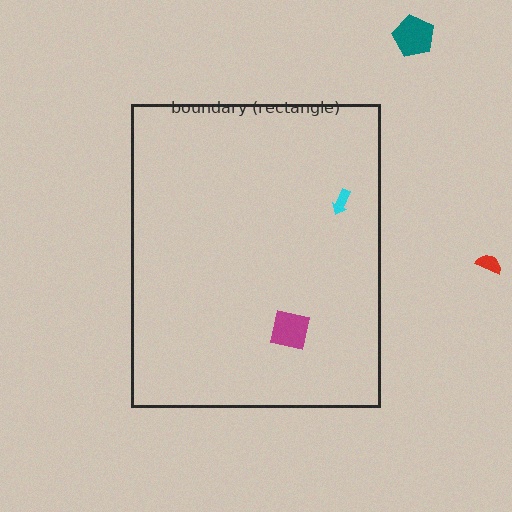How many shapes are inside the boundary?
2 inside, 2 outside.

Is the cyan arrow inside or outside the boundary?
Inside.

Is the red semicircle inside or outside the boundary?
Outside.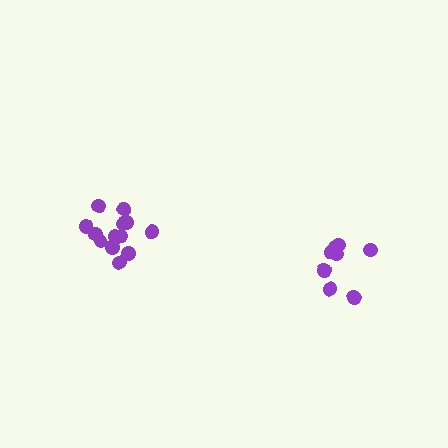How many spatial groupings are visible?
There are 2 spatial groupings.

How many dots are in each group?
Group 1: 9 dots, Group 2: 13 dots (22 total).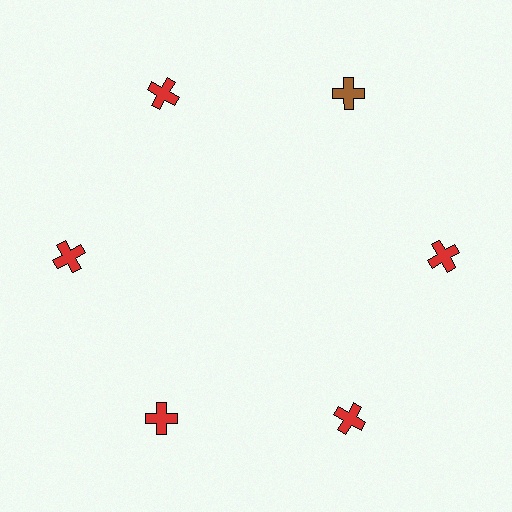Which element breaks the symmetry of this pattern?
The brown cross at roughly the 1 o'clock position breaks the symmetry. All other shapes are red crosses.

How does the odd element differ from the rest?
It has a different color: brown instead of red.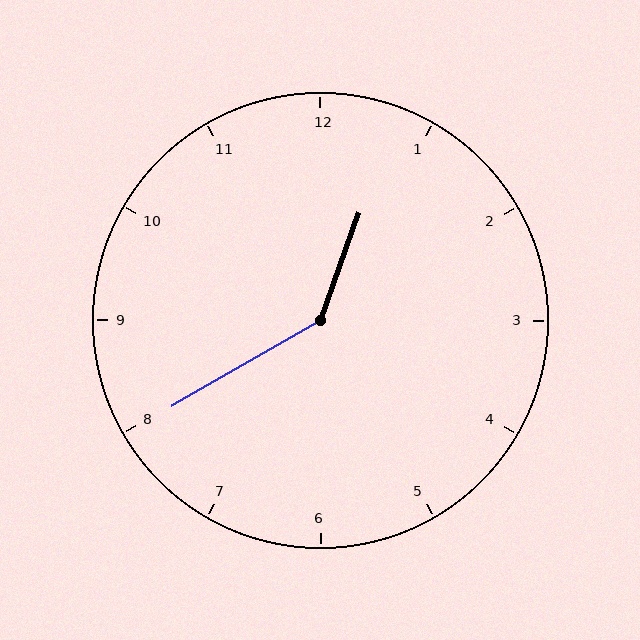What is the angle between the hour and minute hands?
Approximately 140 degrees.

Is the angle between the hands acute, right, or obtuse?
It is obtuse.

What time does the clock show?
12:40.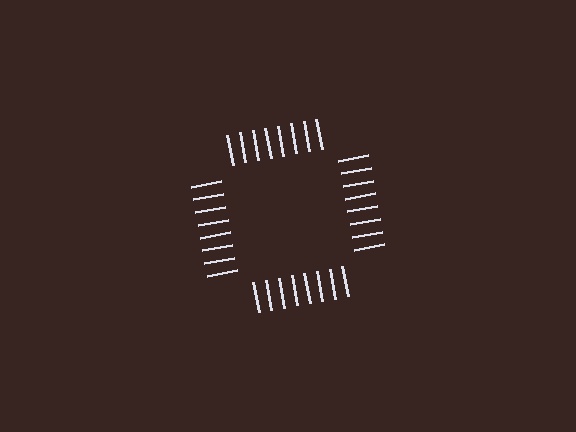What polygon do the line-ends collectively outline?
An illusory square — the line segments terminate on its edges but no continuous stroke is drawn.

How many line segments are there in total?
32 — 8 along each of the 4 edges.